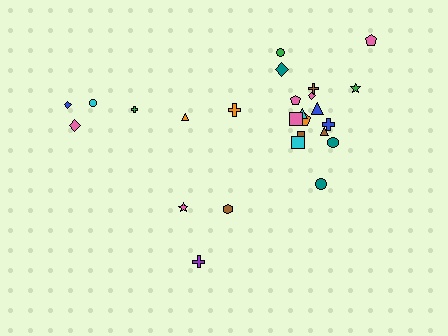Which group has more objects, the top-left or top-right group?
The top-right group.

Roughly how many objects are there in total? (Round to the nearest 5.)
Roughly 25 objects in total.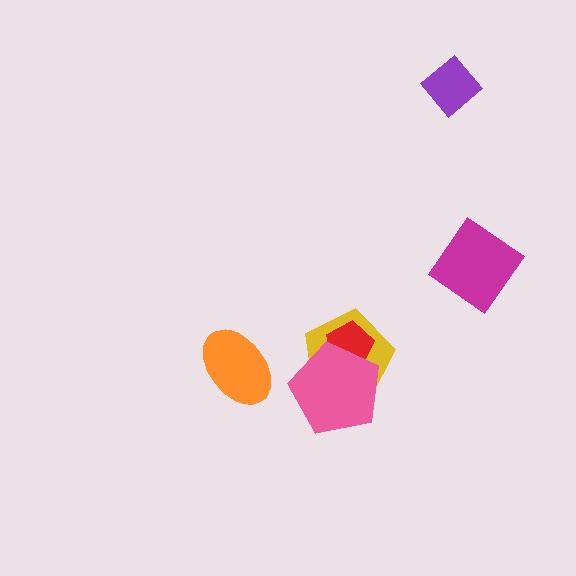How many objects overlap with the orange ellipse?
0 objects overlap with the orange ellipse.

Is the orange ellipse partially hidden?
No, no other shape covers it.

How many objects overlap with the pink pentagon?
2 objects overlap with the pink pentagon.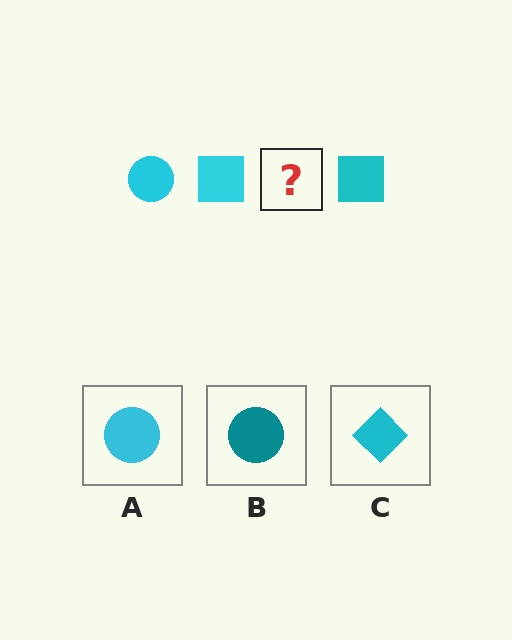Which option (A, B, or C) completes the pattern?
A.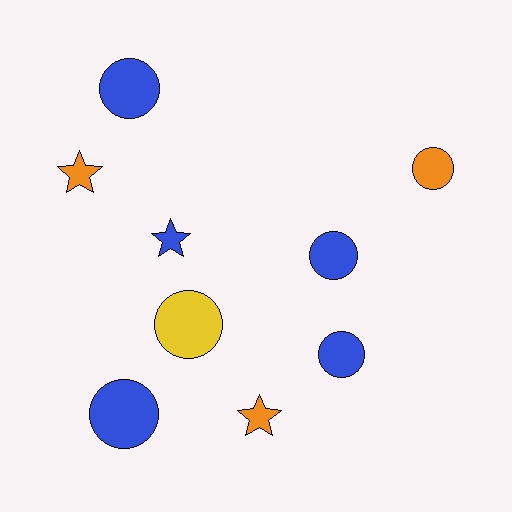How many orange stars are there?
There are 2 orange stars.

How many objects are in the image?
There are 9 objects.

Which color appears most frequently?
Blue, with 5 objects.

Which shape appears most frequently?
Circle, with 6 objects.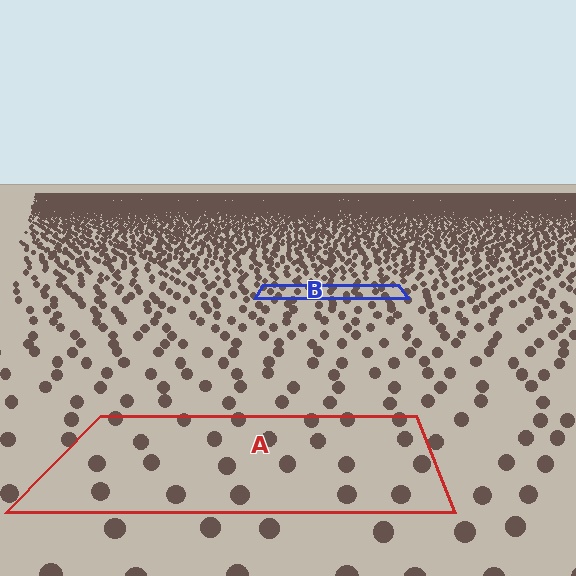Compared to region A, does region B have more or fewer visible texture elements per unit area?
Region B has more texture elements per unit area — they are packed more densely because it is farther away.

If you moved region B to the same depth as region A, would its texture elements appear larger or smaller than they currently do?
They would appear larger. At a closer depth, the same texture elements are projected at a bigger on-screen size.